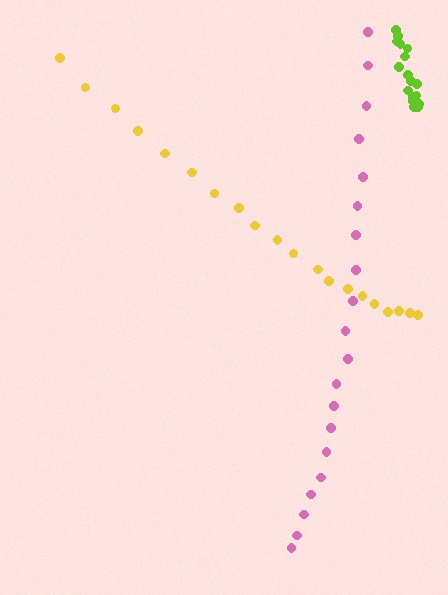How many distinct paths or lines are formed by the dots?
There are 3 distinct paths.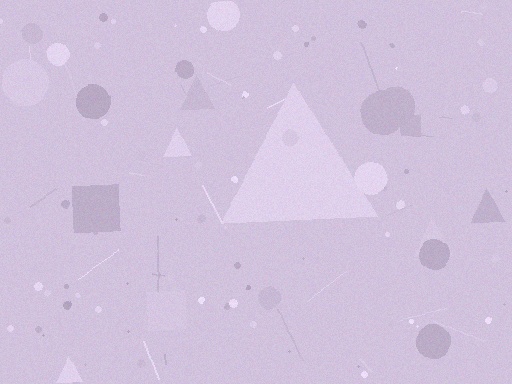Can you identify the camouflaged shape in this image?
The camouflaged shape is a triangle.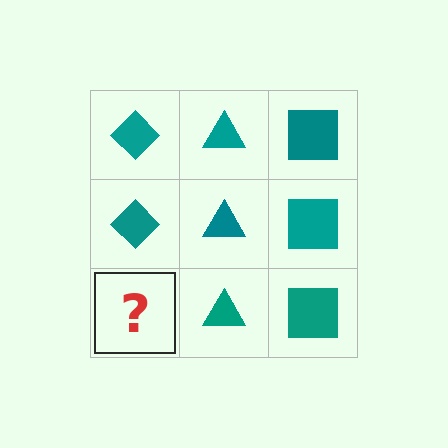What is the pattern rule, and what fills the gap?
The rule is that each column has a consistent shape. The gap should be filled with a teal diamond.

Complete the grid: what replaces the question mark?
The question mark should be replaced with a teal diamond.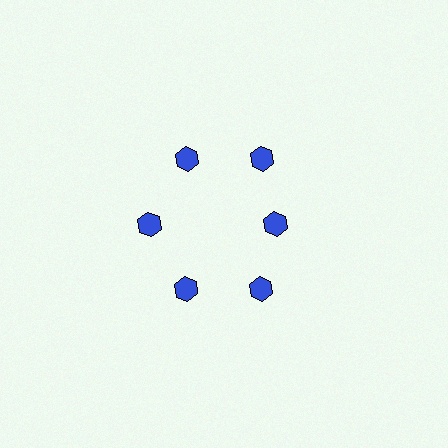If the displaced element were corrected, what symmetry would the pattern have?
It would have 6-fold rotational symmetry — the pattern would map onto itself every 60 degrees.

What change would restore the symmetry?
The symmetry would be restored by moving it outward, back onto the ring so that all 6 hexagons sit at equal angles and equal distance from the center.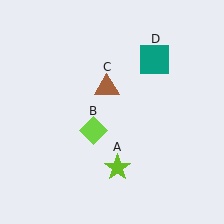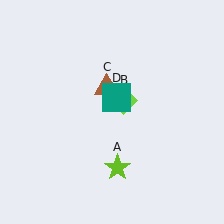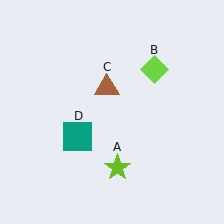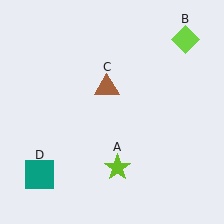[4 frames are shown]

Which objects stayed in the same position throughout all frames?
Lime star (object A) and brown triangle (object C) remained stationary.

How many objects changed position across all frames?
2 objects changed position: lime diamond (object B), teal square (object D).